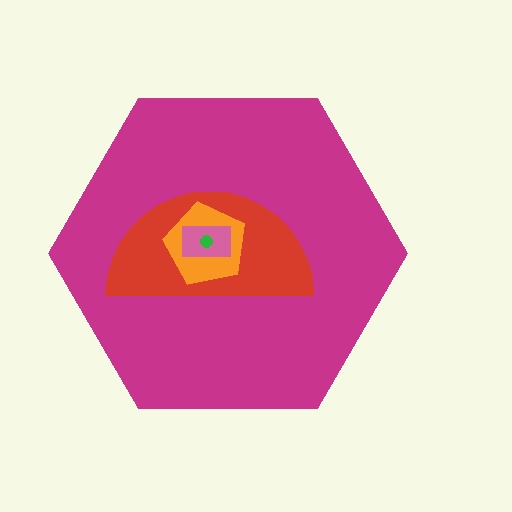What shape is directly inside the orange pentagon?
The pink rectangle.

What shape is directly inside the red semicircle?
The orange pentagon.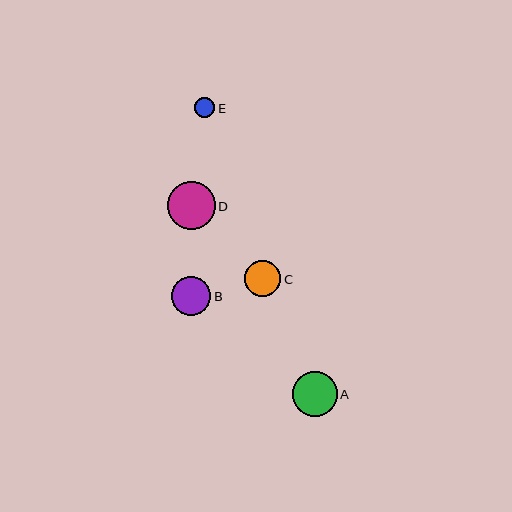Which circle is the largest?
Circle D is the largest with a size of approximately 48 pixels.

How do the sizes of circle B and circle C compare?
Circle B and circle C are approximately the same size.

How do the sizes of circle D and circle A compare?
Circle D and circle A are approximately the same size.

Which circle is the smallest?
Circle E is the smallest with a size of approximately 20 pixels.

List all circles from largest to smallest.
From largest to smallest: D, A, B, C, E.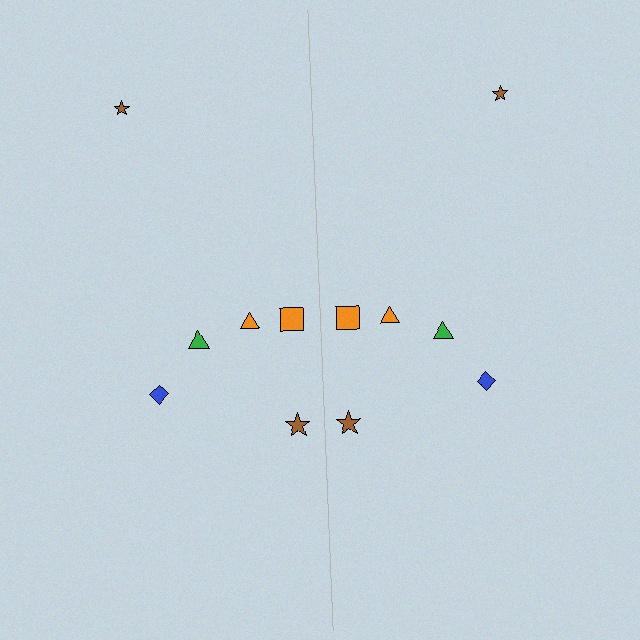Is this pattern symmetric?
Yes, this pattern has bilateral (reflection) symmetry.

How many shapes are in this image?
There are 12 shapes in this image.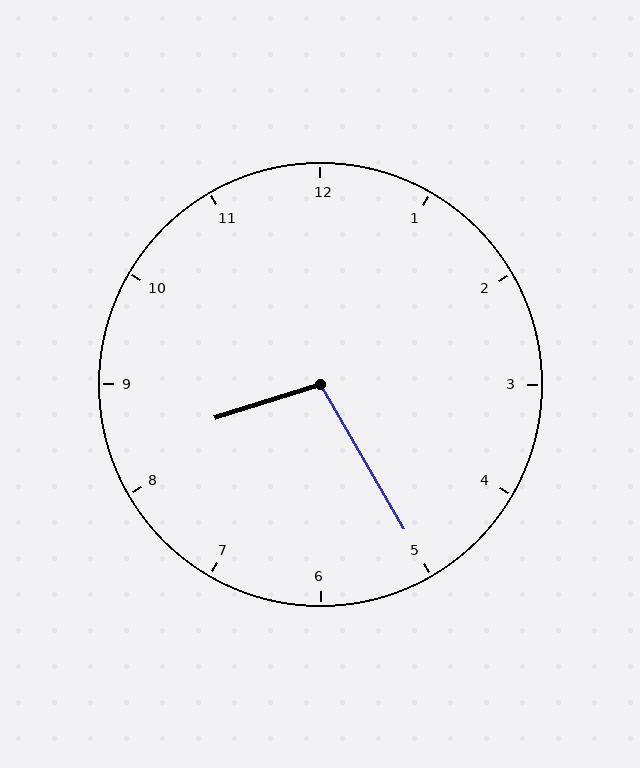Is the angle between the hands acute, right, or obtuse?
It is obtuse.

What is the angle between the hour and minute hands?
Approximately 102 degrees.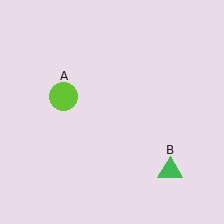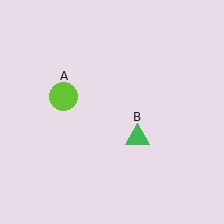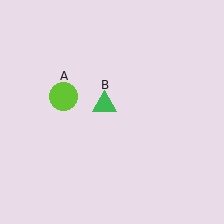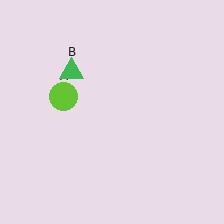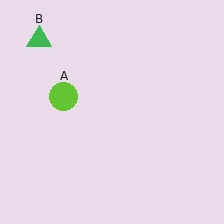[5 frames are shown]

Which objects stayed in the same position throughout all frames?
Lime circle (object A) remained stationary.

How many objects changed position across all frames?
1 object changed position: green triangle (object B).